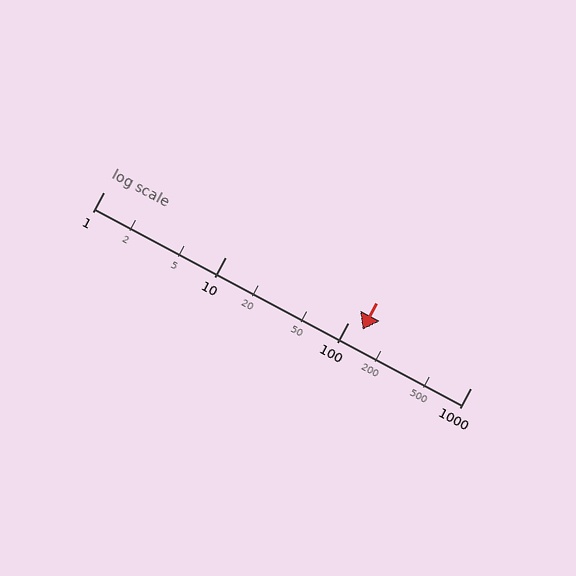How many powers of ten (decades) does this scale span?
The scale spans 3 decades, from 1 to 1000.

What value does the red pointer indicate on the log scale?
The pointer indicates approximately 130.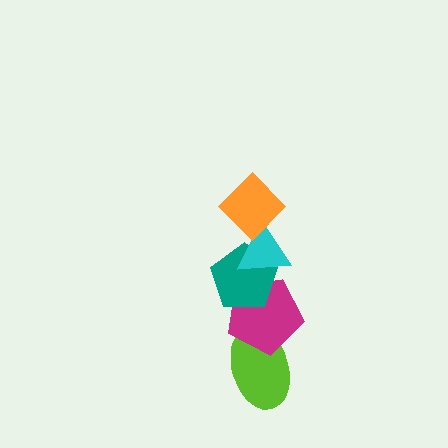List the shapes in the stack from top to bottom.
From top to bottom: the orange diamond, the cyan triangle, the teal pentagon, the magenta pentagon, the lime ellipse.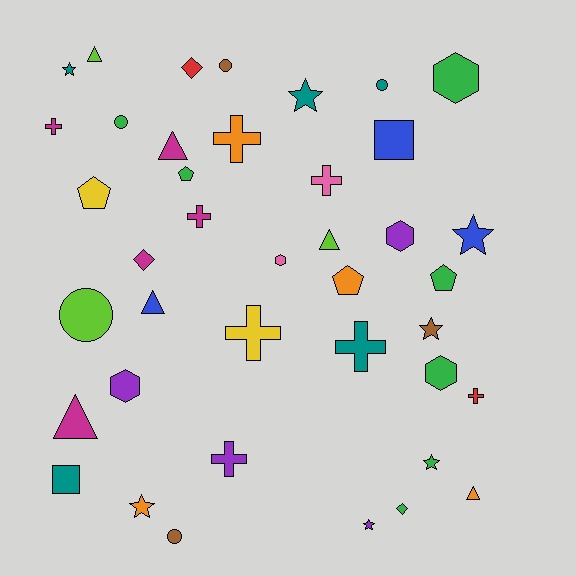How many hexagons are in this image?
There are 5 hexagons.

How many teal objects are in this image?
There are 5 teal objects.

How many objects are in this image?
There are 40 objects.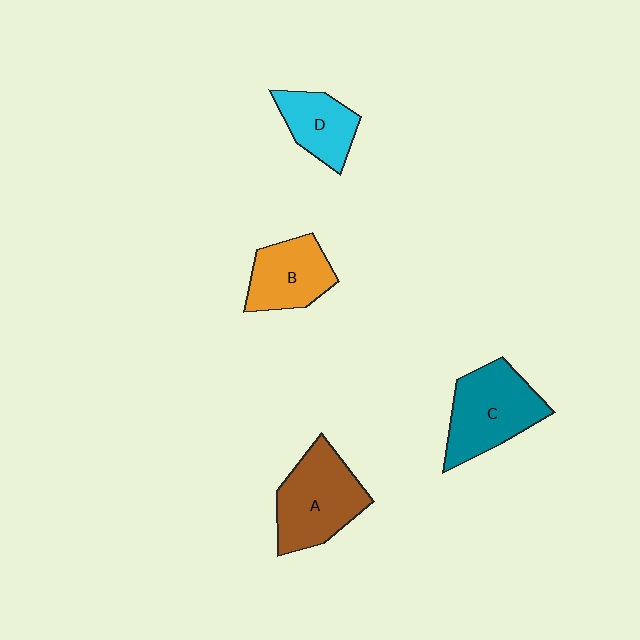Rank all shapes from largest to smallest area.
From largest to smallest: A (brown), C (teal), B (orange), D (cyan).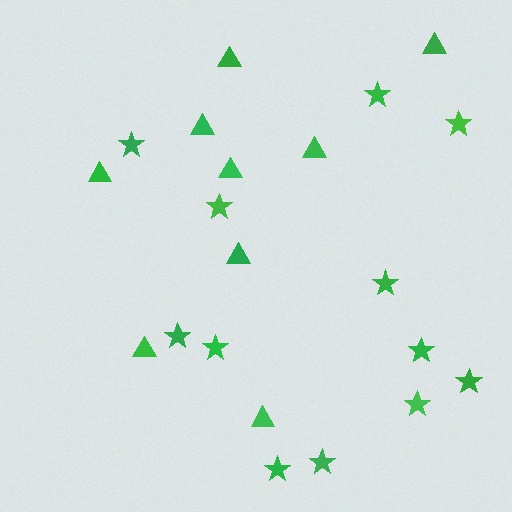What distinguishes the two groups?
There are 2 groups: one group of stars (12) and one group of triangles (9).